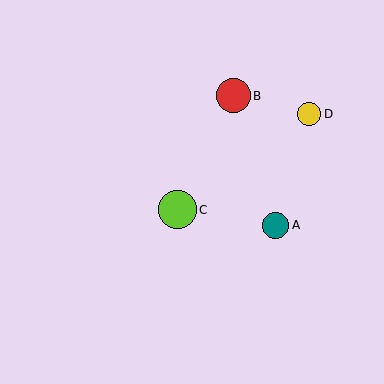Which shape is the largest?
The lime circle (labeled C) is the largest.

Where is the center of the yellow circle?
The center of the yellow circle is at (309, 114).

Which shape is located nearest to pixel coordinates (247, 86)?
The red circle (labeled B) at (234, 96) is nearest to that location.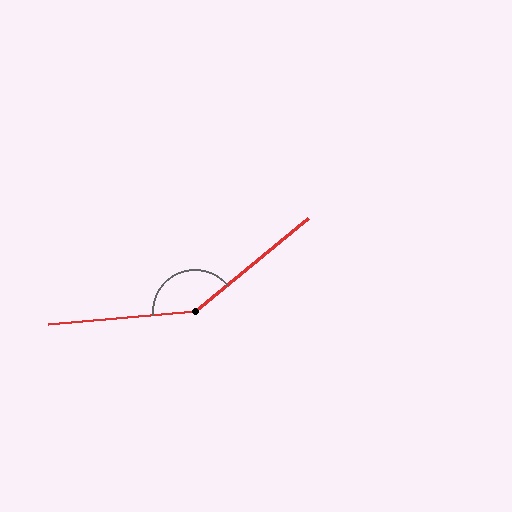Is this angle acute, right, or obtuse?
It is obtuse.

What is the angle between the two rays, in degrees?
Approximately 146 degrees.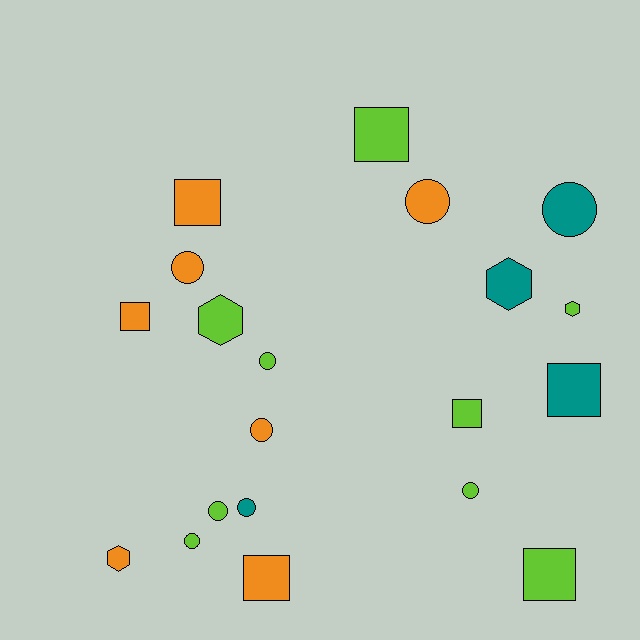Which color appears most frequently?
Lime, with 9 objects.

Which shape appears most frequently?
Circle, with 9 objects.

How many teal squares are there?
There is 1 teal square.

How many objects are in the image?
There are 20 objects.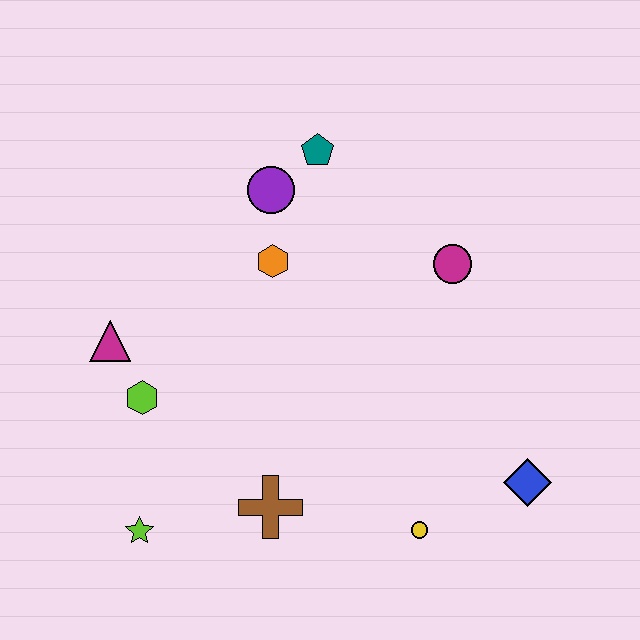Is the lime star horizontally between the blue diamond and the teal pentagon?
No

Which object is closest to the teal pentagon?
The purple circle is closest to the teal pentagon.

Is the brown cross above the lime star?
Yes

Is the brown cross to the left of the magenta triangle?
No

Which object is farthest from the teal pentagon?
The lime star is farthest from the teal pentagon.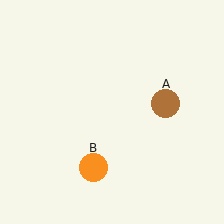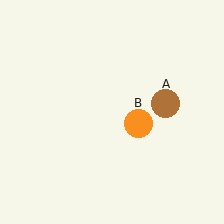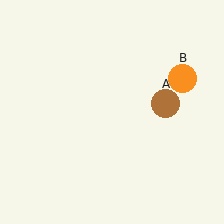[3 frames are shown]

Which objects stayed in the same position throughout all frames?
Brown circle (object A) remained stationary.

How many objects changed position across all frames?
1 object changed position: orange circle (object B).